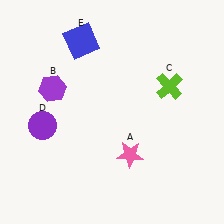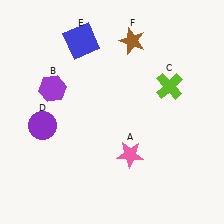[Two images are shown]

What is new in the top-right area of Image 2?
A brown star (F) was added in the top-right area of Image 2.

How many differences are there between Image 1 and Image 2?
There is 1 difference between the two images.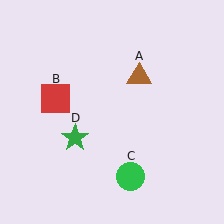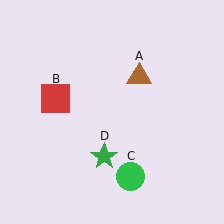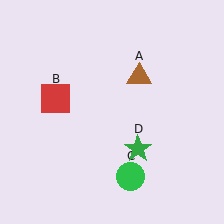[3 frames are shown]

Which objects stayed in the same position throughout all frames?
Brown triangle (object A) and red square (object B) and green circle (object C) remained stationary.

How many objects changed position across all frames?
1 object changed position: green star (object D).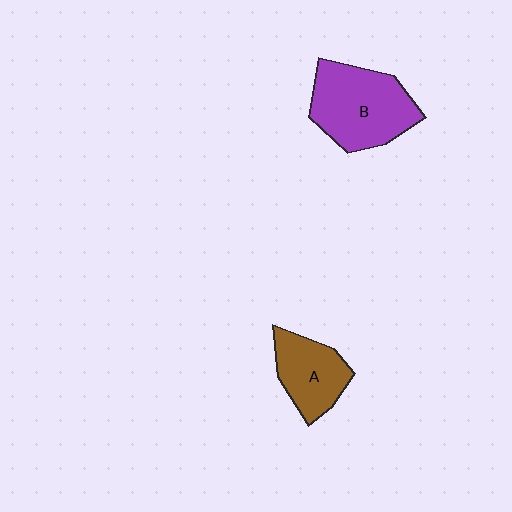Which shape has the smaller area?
Shape A (brown).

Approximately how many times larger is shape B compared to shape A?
Approximately 1.5 times.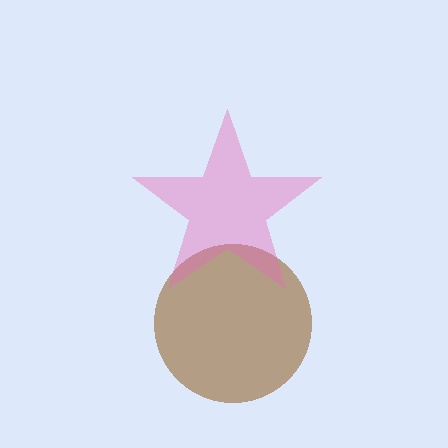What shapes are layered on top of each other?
The layered shapes are: a brown circle, a pink star.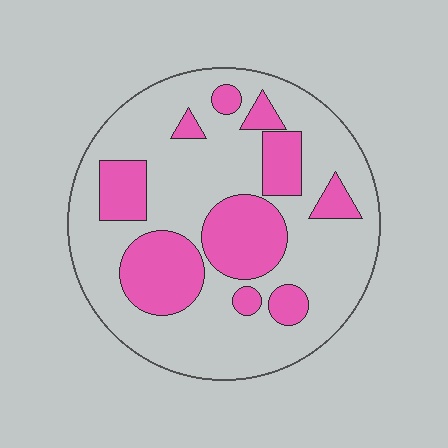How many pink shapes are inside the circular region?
10.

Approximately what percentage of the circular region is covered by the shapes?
Approximately 30%.